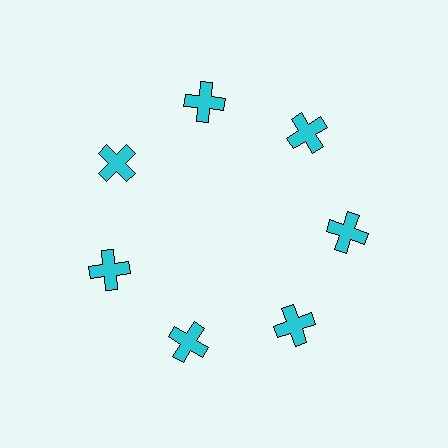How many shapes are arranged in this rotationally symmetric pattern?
There are 7 shapes, arranged in 7 groups of 1.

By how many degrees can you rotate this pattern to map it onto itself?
The pattern maps onto itself every 51 degrees of rotation.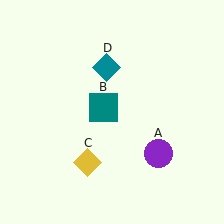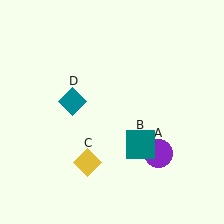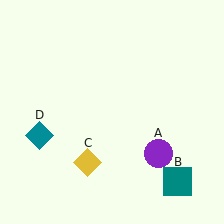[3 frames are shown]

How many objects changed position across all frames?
2 objects changed position: teal square (object B), teal diamond (object D).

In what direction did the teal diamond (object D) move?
The teal diamond (object D) moved down and to the left.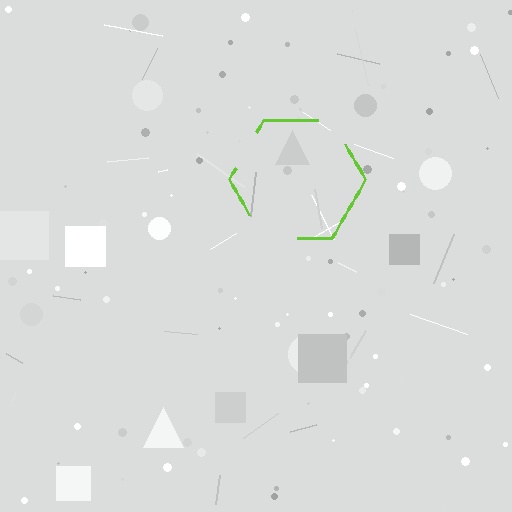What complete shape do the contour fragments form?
The contour fragments form a hexagon.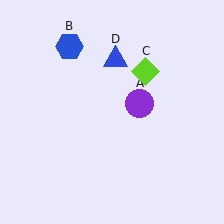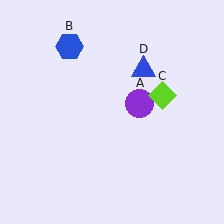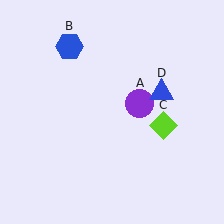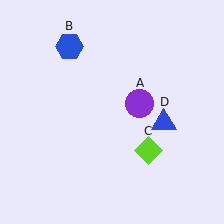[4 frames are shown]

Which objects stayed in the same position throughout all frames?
Purple circle (object A) and blue hexagon (object B) remained stationary.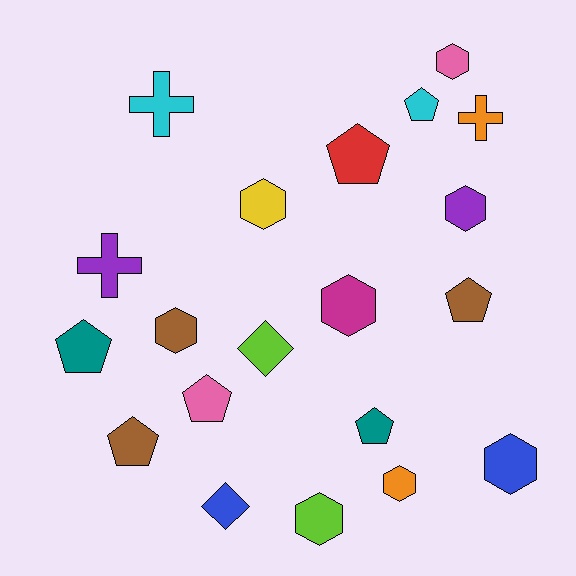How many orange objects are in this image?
There are 2 orange objects.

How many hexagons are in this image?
There are 8 hexagons.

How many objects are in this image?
There are 20 objects.